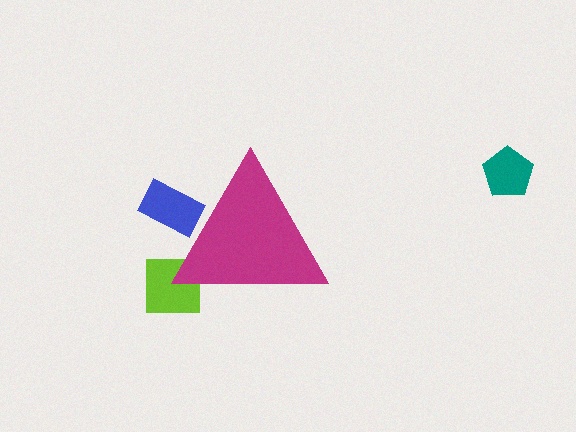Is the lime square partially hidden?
Yes, the lime square is partially hidden behind the magenta triangle.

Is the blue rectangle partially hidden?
Yes, the blue rectangle is partially hidden behind the magenta triangle.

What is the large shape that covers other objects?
A magenta triangle.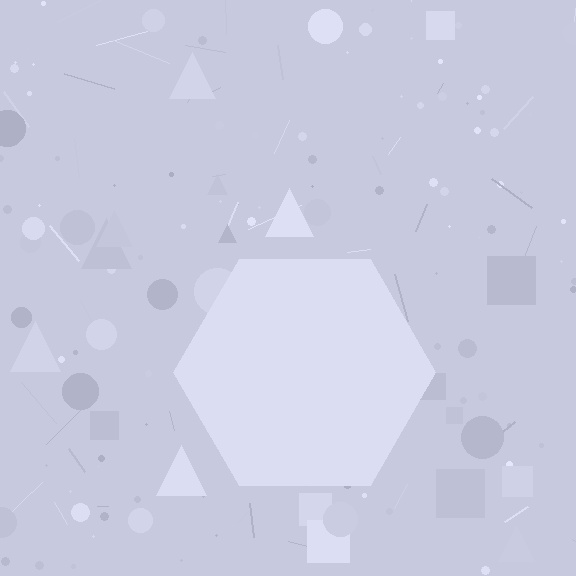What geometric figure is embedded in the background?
A hexagon is embedded in the background.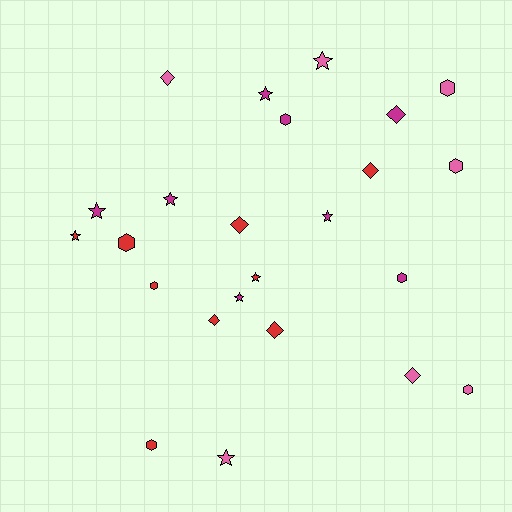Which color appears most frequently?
Red, with 9 objects.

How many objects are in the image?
There are 24 objects.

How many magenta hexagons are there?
There are 2 magenta hexagons.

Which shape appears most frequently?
Star, with 9 objects.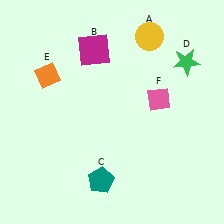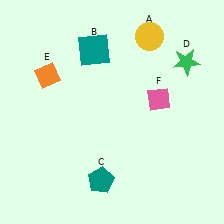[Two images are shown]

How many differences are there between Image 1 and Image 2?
There is 1 difference between the two images.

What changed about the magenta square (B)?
In Image 1, B is magenta. In Image 2, it changed to teal.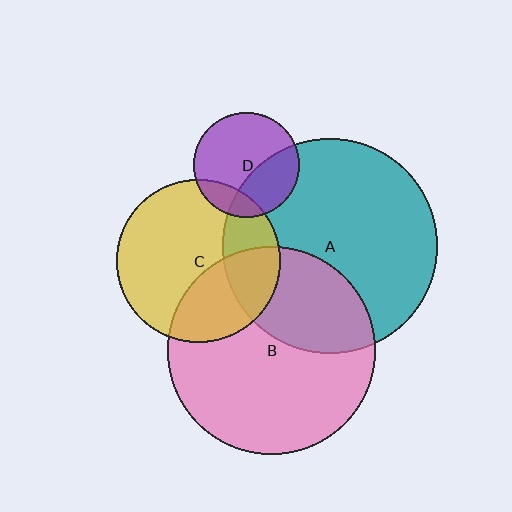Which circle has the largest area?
Circle A (teal).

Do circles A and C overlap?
Yes.